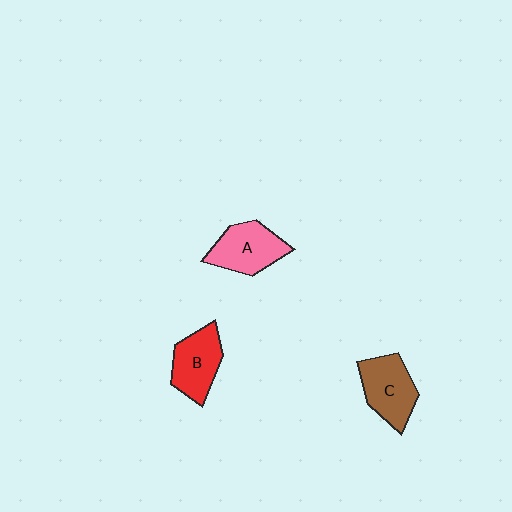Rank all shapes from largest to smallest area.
From largest to smallest: C (brown), A (pink), B (red).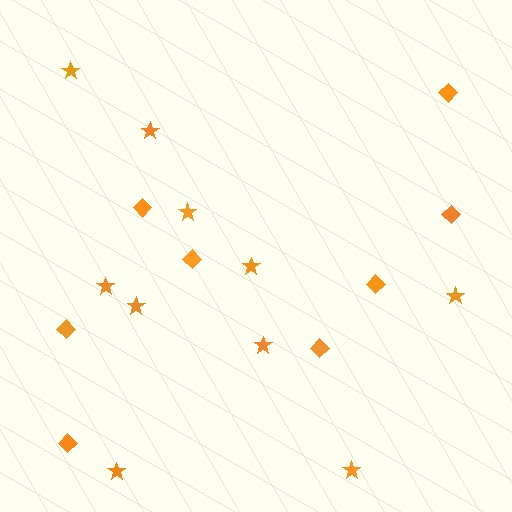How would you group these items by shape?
There are 2 groups: one group of stars (10) and one group of diamonds (8).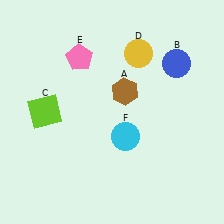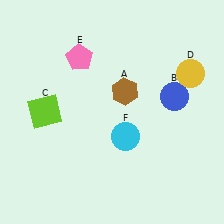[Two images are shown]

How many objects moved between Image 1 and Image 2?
2 objects moved between the two images.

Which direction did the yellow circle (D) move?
The yellow circle (D) moved right.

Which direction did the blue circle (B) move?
The blue circle (B) moved down.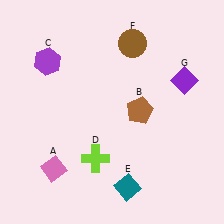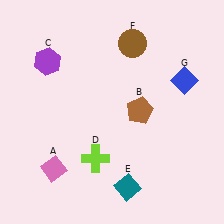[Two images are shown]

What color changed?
The diamond (G) changed from purple in Image 1 to blue in Image 2.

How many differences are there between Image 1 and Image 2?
There is 1 difference between the two images.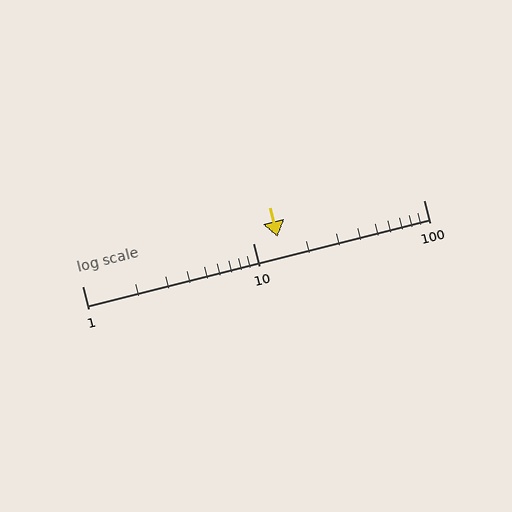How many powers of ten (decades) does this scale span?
The scale spans 2 decades, from 1 to 100.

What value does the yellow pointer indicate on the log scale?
The pointer indicates approximately 14.